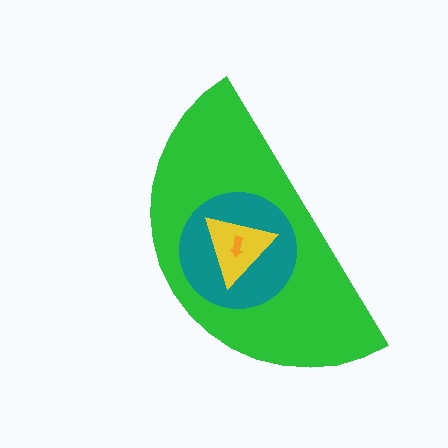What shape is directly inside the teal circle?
The yellow triangle.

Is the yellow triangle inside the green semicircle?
Yes.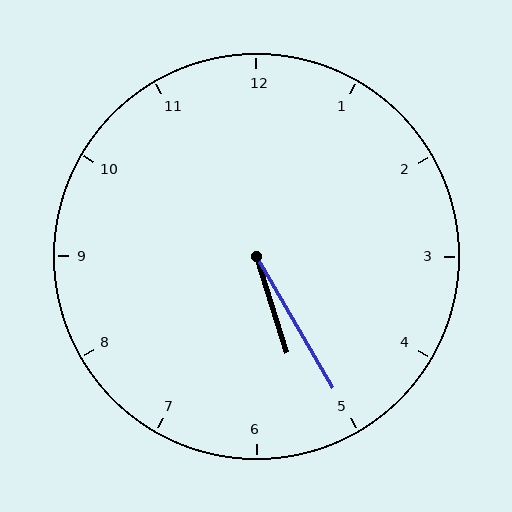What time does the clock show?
5:25.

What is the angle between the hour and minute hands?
Approximately 12 degrees.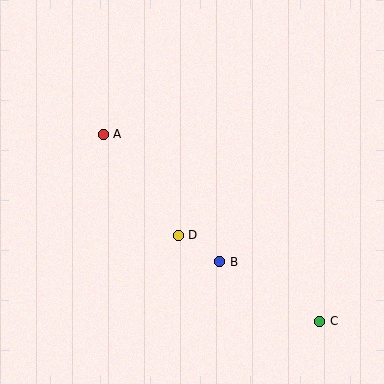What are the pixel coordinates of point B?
Point B is at (220, 262).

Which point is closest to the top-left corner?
Point A is closest to the top-left corner.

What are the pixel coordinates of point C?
Point C is at (320, 321).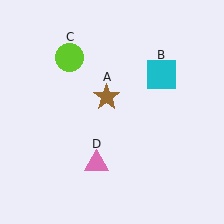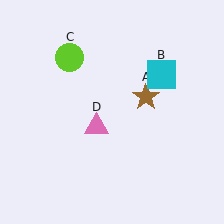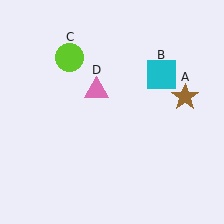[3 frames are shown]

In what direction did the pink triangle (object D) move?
The pink triangle (object D) moved up.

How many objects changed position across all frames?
2 objects changed position: brown star (object A), pink triangle (object D).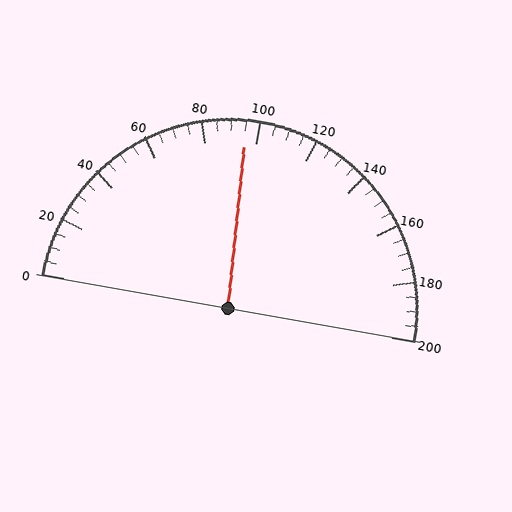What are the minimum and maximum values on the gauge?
The gauge ranges from 0 to 200.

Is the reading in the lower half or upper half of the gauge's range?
The reading is in the lower half of the range (0 to 200).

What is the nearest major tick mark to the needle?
The nearest major tick mark is 100.